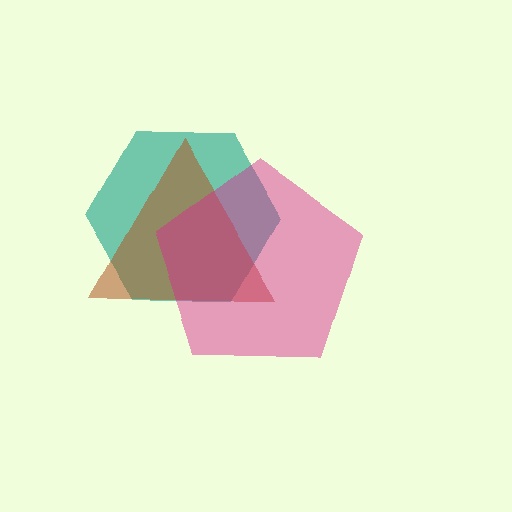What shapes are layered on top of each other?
The layered shapes are: a teal hexagon, a brown triangle, a magenta pentagon.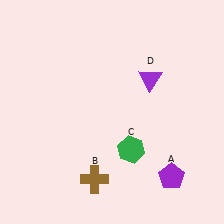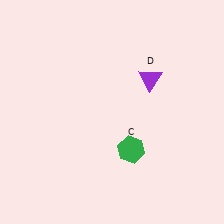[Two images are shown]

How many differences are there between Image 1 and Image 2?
There are 2 differences between the two images.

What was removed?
The brown cross (B), the purple pentagon (A) were removed in Image 2.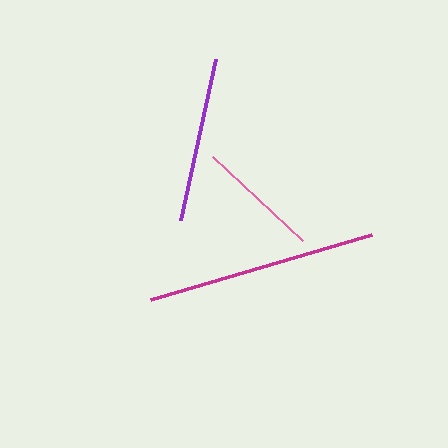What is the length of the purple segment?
The purple segment is approximately 165 pixels long.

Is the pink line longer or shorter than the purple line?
The purple line is longer than the pink line.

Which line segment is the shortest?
The pink line is the shortest at approximately 123 pixels.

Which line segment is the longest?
The magenta line is the longest at approximately 230 pixels.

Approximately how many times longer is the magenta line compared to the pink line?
The magenta line is approximately 1.9 times the length of the pink line.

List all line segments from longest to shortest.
From longest to shortest: magenta, purple, pink.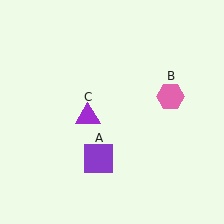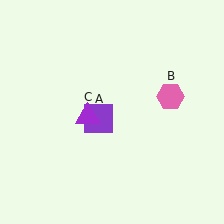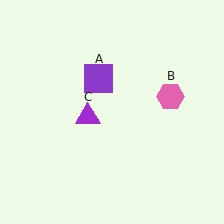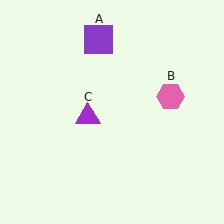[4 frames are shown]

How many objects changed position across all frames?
1 object changed position: purple square (object A).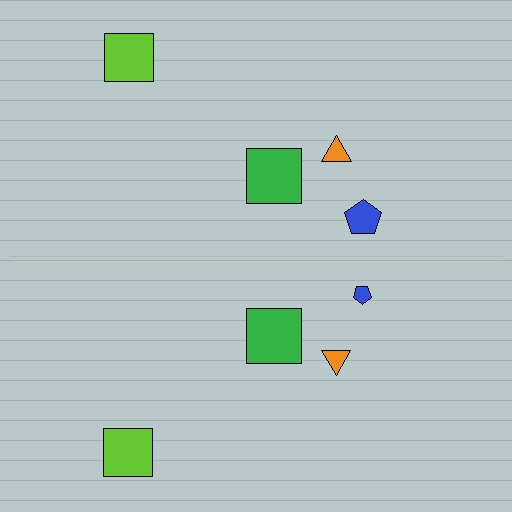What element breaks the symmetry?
The blue pentagon on the bottom side has a different size than its mirror counterpart.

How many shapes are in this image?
There are 8 shapes in this image.